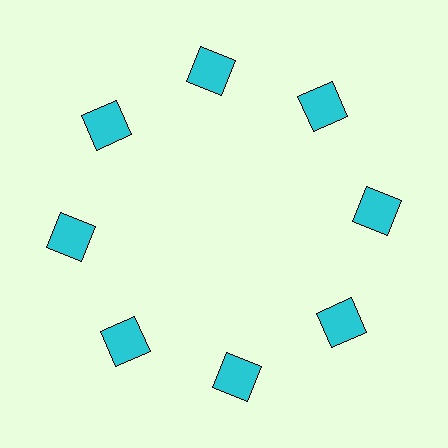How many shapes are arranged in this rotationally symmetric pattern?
There are 8 shapes, arranged in 8 groups of 1.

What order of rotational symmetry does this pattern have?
This pattern has 8-fold rotational symmetry.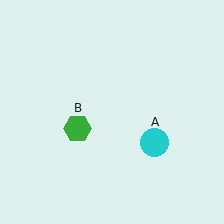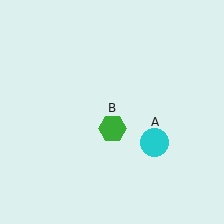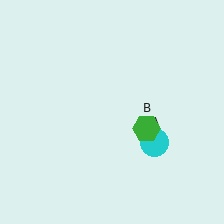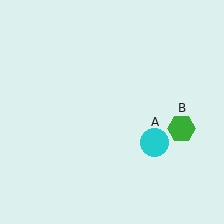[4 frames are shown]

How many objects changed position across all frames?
1 object changed position: green hexagon (object B).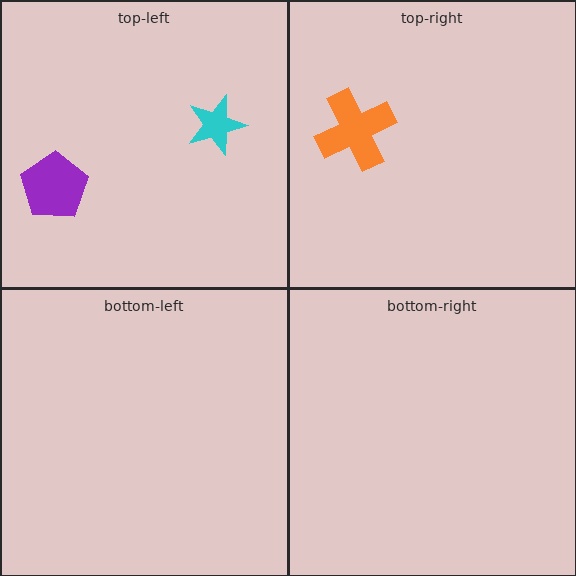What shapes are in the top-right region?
The orange cross.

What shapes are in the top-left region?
The cyan star, the purple pentagon.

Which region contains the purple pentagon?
The top-left region.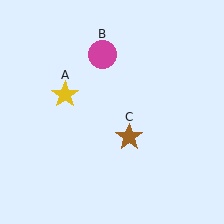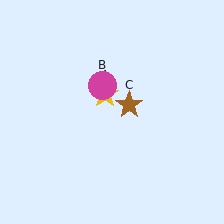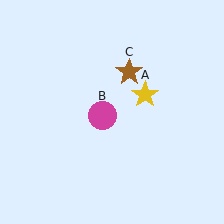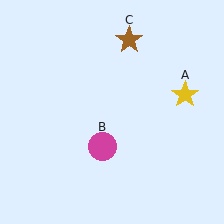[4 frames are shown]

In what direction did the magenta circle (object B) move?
The magenta circle (object B) moved down.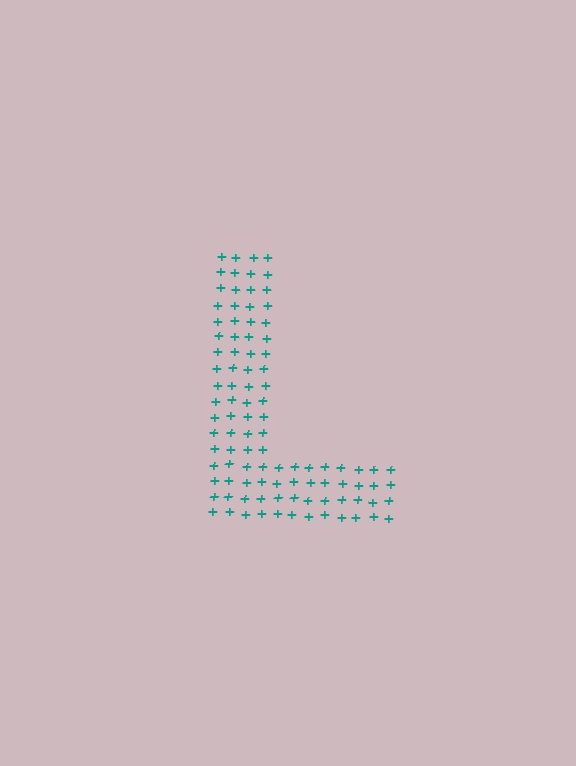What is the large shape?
The large shape is the letter L.